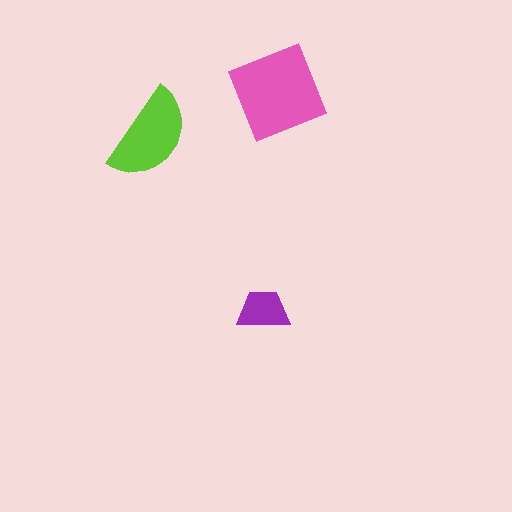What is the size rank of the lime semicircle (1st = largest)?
2nd.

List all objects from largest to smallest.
The pink diamond, the lime semicircle, the purple trapezoid.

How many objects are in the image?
There are 3 objects in the image.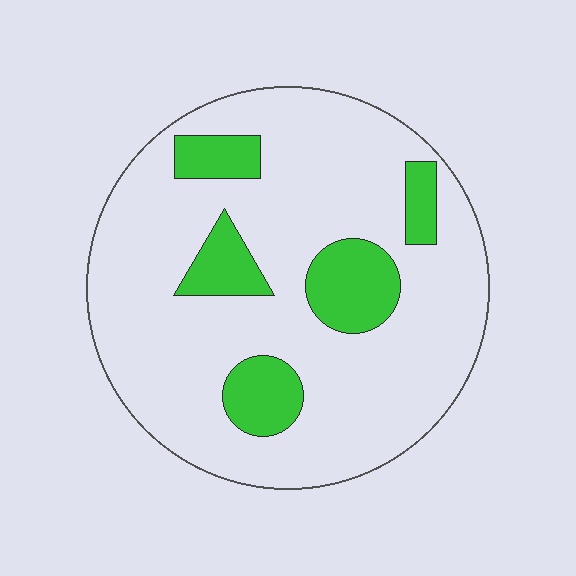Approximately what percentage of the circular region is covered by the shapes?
Approximately 20%.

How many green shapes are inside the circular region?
5.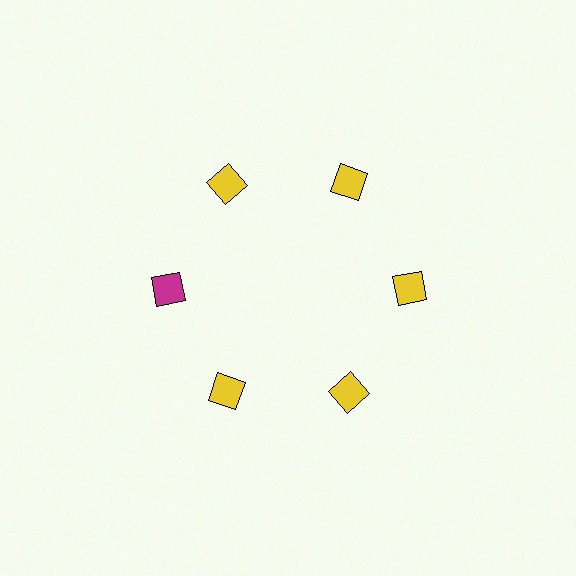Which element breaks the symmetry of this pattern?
The magenta diamond at roughly the 9 o'clock position breaks the symmetry. All other shapes are yellow diamonds.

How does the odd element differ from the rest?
It has a different color: magenta instead of yellow.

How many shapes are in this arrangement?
There are 6 shapes arranged in a ring pattern.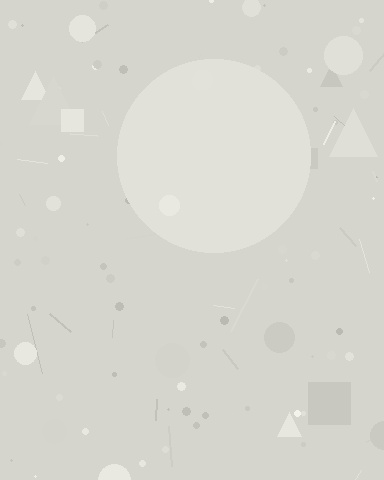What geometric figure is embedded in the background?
A circle is embedded in the background.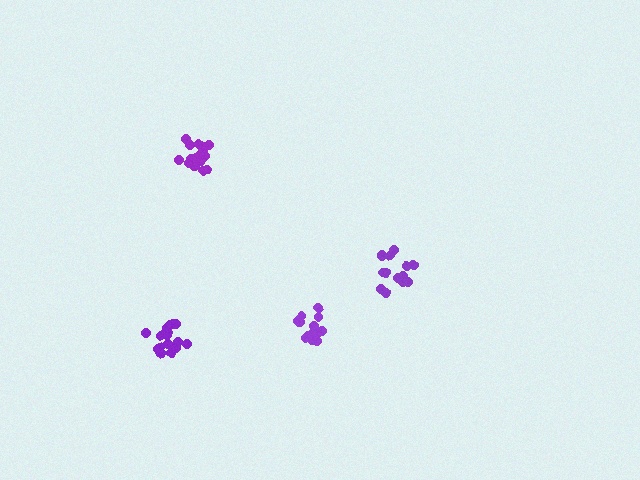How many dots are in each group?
Group 1: 14 dots, Group 2: 15 dots, Group 3: 18 dots, Group 4: 18 dots (65 total).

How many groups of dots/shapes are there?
There are 4 groups.